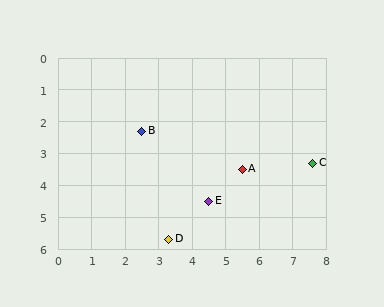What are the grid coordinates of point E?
Point E is at approximately (4.5, 4.5).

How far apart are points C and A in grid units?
Points C and A are about 2.1 grid units apart.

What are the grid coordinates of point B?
Point B is at approximately (2.5, 2.3).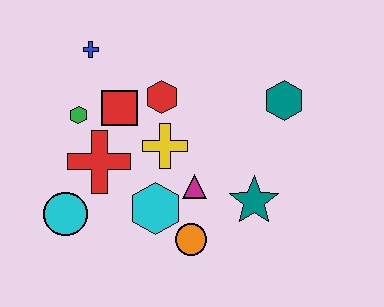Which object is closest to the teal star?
The magenta triangle is closest to the teal star.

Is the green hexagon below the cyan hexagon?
No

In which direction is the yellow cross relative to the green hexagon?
The yellow cross is to the right of the green hexagon.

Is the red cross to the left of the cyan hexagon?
Yes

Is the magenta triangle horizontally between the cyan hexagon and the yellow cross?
No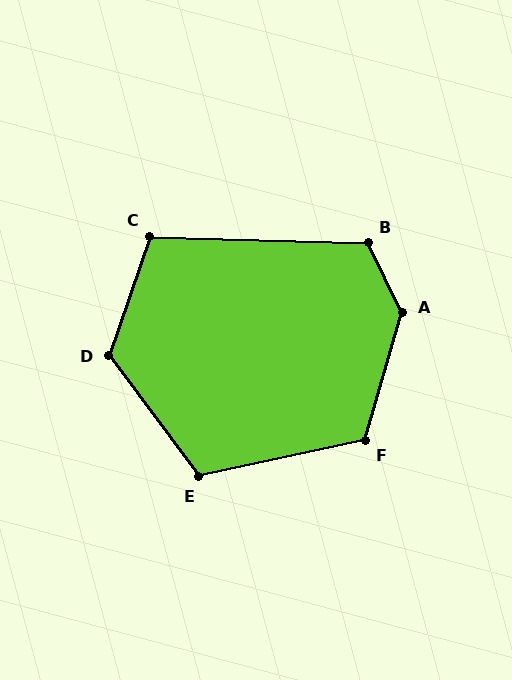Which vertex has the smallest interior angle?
C, at approximately 108 degrees.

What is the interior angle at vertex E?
Approximately 114 degrees (obtuse).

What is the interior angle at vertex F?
Approximately 118 degrees (obtuse).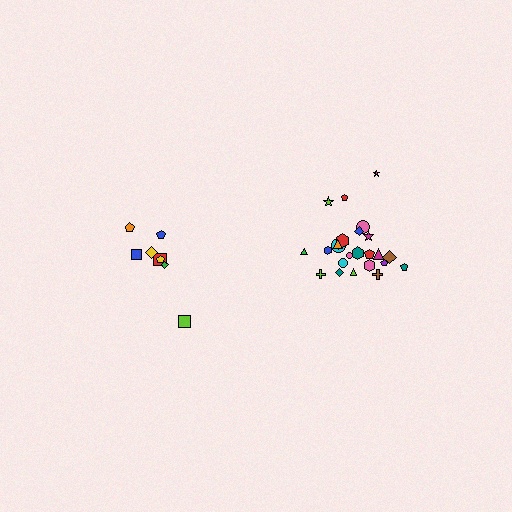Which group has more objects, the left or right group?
The right group.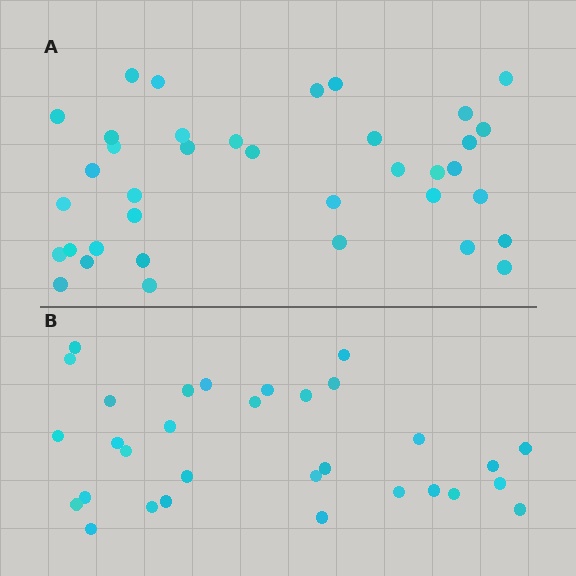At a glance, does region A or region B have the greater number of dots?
Region A (the top region) has more dots.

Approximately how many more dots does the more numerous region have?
Region A has about 6 more dots than region B.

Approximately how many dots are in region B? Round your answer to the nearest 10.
About 30 dots. (The exact count is 31, which rounds to 30.)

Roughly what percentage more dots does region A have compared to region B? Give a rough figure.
About 20% more.